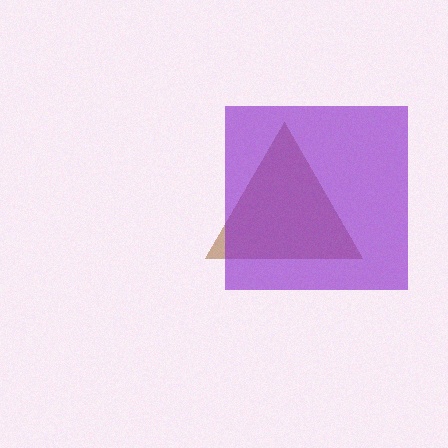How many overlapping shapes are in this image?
There are 2 overlapping shapes in the image.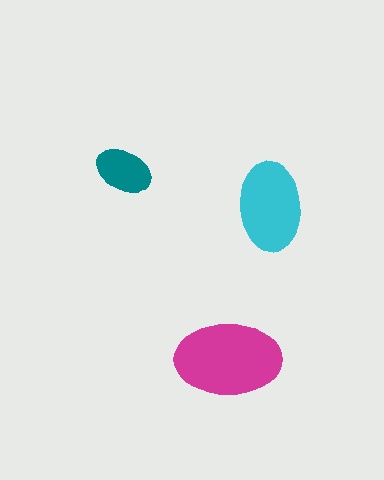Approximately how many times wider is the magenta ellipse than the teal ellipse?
About 2 times wider.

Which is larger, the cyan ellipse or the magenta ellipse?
The magenta one.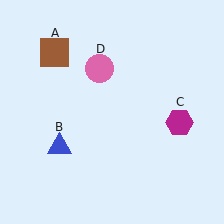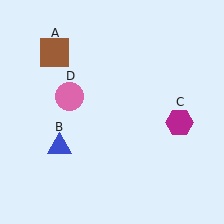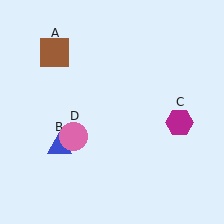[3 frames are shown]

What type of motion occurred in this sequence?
The pink circle (object D) rotated counterclockwise around the center of the scene.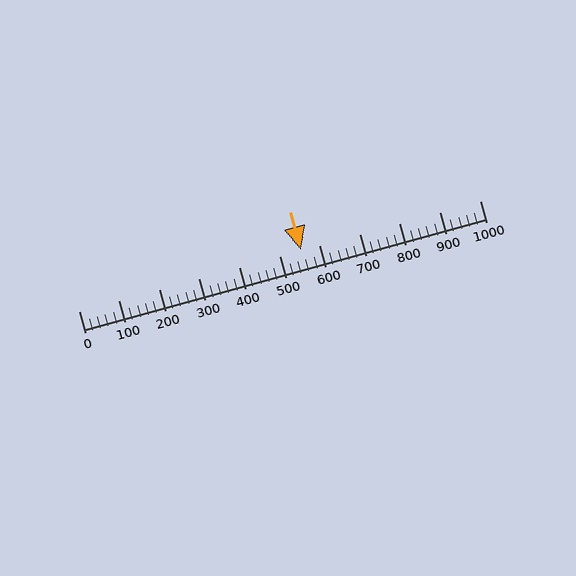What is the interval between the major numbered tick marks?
The major tick marks are spaced 100 units apart.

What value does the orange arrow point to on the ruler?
The orange arrow points to approximately 554.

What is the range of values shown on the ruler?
The ruler shows values from 0 to 1000.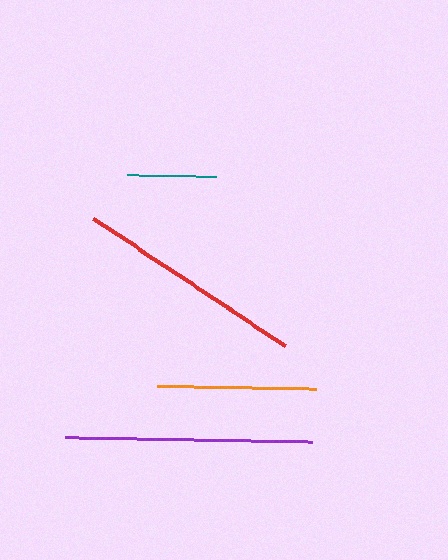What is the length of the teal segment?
The teal segment is approximately 89 pixels long.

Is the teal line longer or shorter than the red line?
The red line is longer than the teal line.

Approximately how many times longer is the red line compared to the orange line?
The red line is approximately 1.4 times the length of the orange line.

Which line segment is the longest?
The purple line is the longest at approximately 247 pixels.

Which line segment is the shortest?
The teal line is the shortest at approximately 89 pixels.